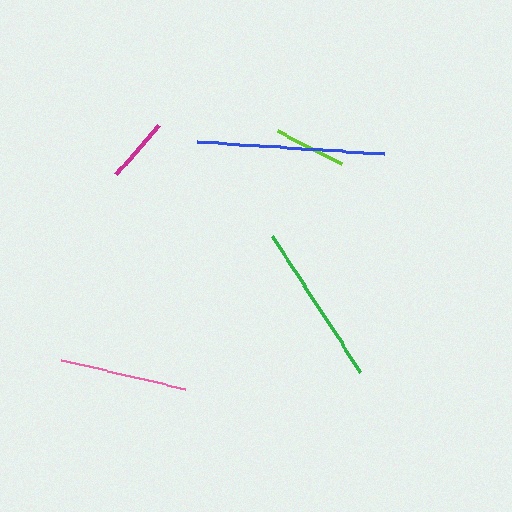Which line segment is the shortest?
The magenta line is the shortest at approximately 65 pixels.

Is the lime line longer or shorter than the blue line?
The blue line is longer than the lime line.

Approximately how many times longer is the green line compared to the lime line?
The green line is approximately 2.3 times the length of the lime line.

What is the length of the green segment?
The green segment is approximately 161 pixels long.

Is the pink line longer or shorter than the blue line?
The blue line is longer than the pink line.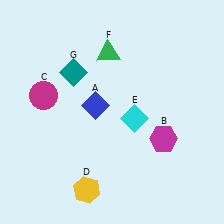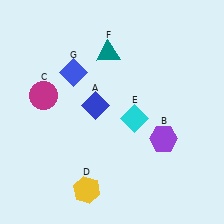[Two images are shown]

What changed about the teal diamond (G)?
In Image 1, G is teal. In Image 2, it changed to blue.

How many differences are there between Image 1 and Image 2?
There are 3 differences between the two images.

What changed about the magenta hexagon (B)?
In Image 1, B is magenta. In Image 2, it changed to purple.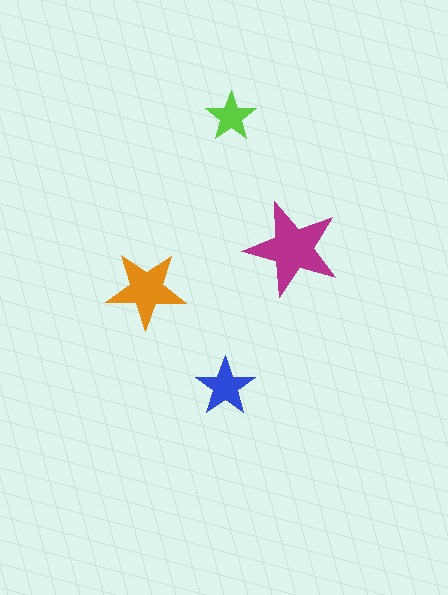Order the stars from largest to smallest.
the magenta one, the orange one, the blue one, the lime one.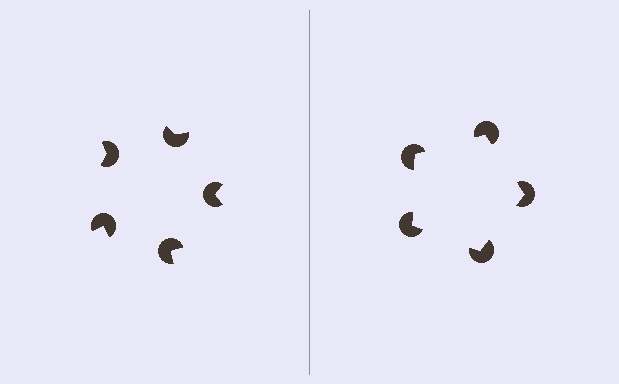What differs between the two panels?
The pac-man discs are positioned identically on both sides; only the wedge orientations differ. On the right they align to a pentagon; on the left they are misaligned.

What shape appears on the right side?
An illusory pentagon.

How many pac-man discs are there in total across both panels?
10 — 5 on each side.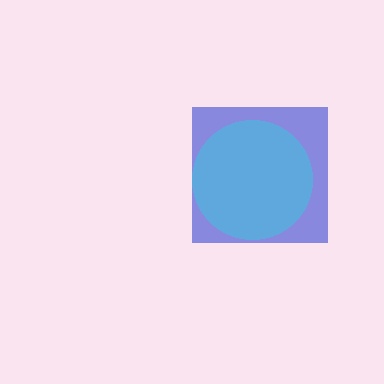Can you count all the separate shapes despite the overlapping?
Yes, there are 2 separate shapes.